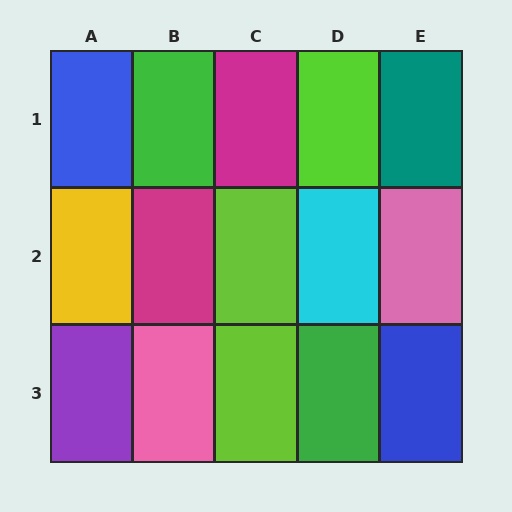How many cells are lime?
3 cells are lime.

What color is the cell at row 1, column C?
Magenta.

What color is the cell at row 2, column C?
Lime.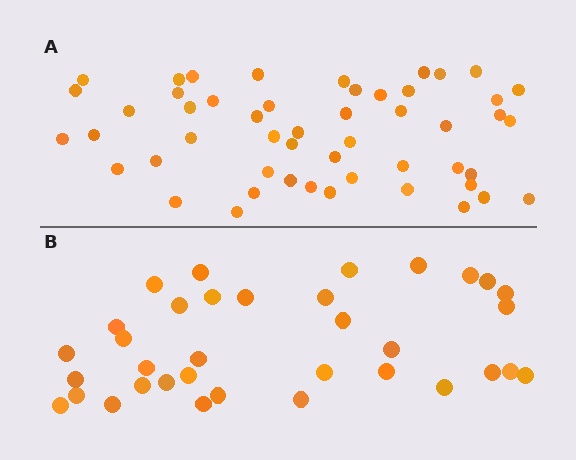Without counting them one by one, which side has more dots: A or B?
Region A (the top region) has more dots.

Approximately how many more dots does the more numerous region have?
Region A has approximately 15 more dots than region B.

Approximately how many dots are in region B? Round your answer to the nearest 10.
About 40 dots. (The exact count is 35, which rounds to 40.)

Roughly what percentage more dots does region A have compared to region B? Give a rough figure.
About 45% more.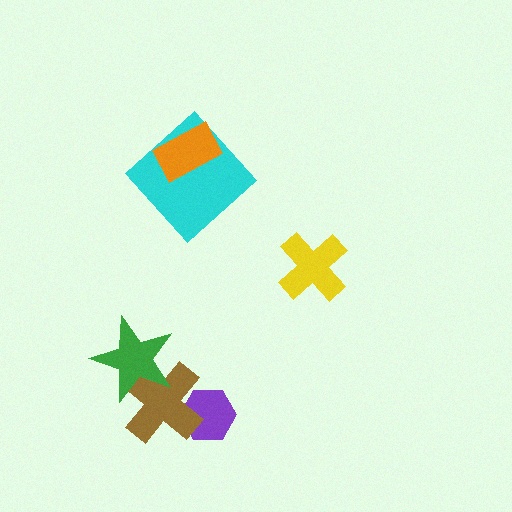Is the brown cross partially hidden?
Yes, it is partially covered by another shape.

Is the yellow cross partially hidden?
No, no other shape covers it.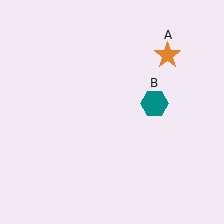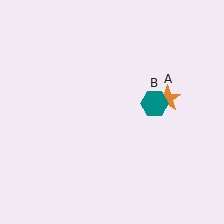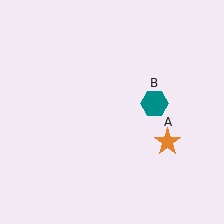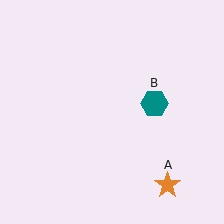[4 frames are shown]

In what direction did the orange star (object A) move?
The orange star (object A) moved down.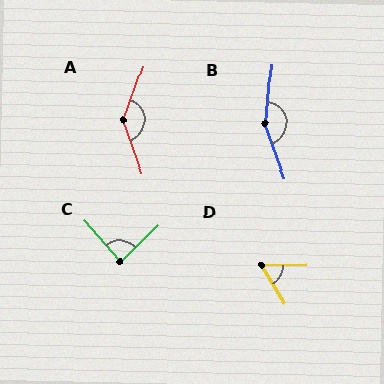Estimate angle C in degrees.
Approximately 88 degrees.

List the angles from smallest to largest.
D (59°), C (88°), A (140°), B (155°).